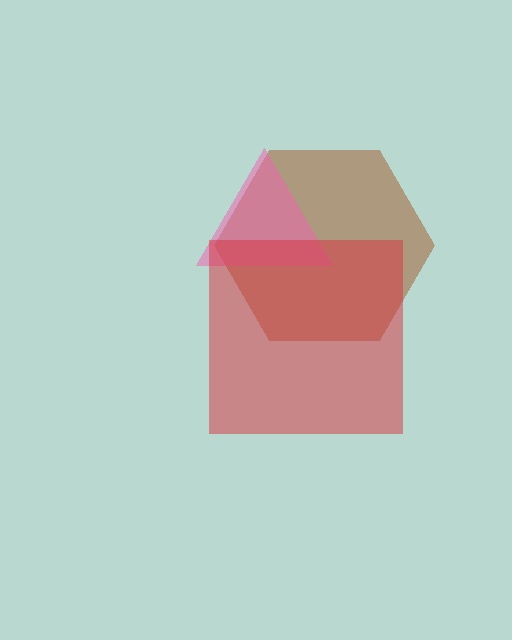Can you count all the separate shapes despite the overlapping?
Yes, there are 3 separate shapes.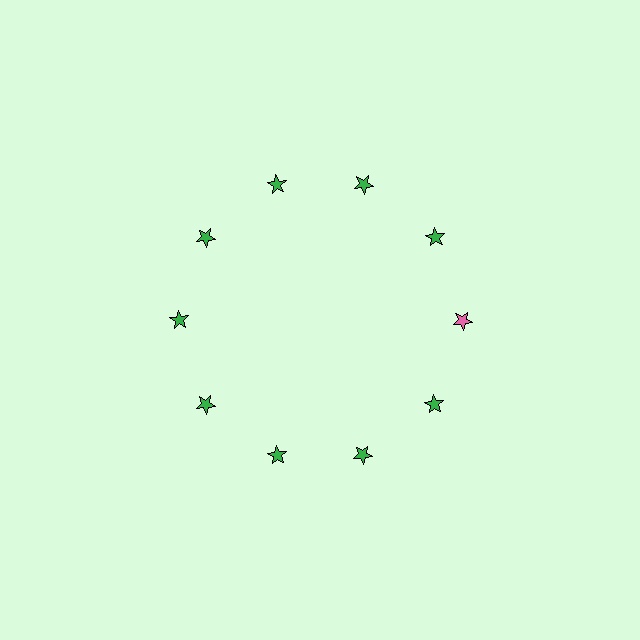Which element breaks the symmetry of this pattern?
The pink star at roughly the 3 o'clock position breaks the symmetry. All other shapes are green stars.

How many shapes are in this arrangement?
There are 10 shapes arranged in a ring pattern.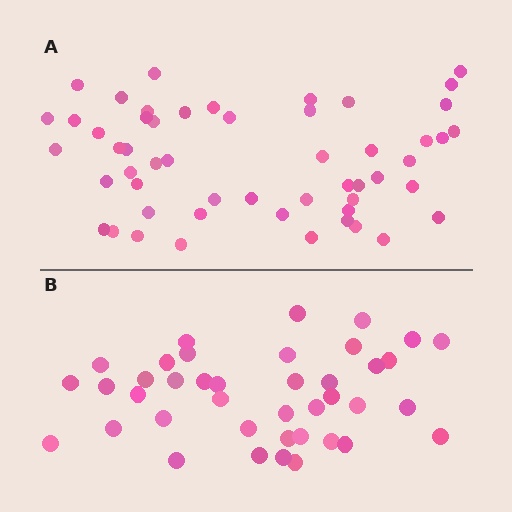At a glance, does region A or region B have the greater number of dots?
Region A (the top region) has more dots.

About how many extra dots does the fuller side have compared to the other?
Region A has approximately 15 more dots than region B.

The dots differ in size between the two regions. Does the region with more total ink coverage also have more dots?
No. Region B has more total ink coverage because its dots are larger, but region A actually contains more individual dots. Total area can be misleading — the number of items is what matters here.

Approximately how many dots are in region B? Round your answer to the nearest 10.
About 40 dots.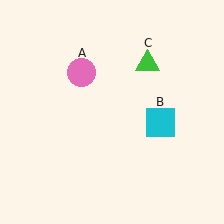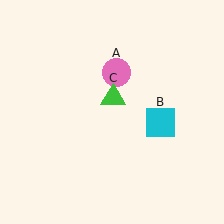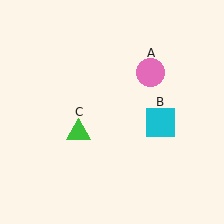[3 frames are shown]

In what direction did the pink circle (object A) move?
The pink circle (object A) moved right.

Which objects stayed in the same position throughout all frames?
Cyan square (object B) remained stationary.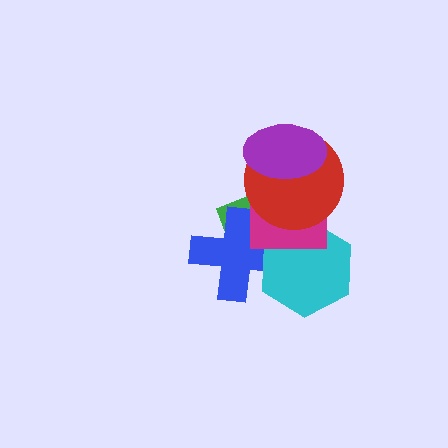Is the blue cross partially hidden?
Yes, it is partially covered by another shape.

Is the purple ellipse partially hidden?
No, no other shape covers it.